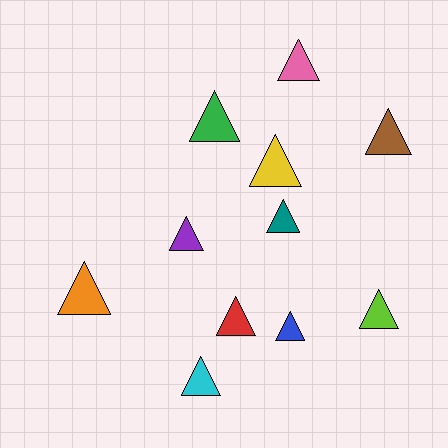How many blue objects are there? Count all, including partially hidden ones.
There is 1 blue object.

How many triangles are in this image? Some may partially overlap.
There are 11 triangles.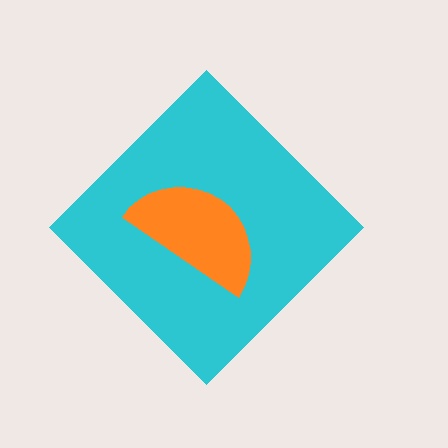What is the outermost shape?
The cyan diamond.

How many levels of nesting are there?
2.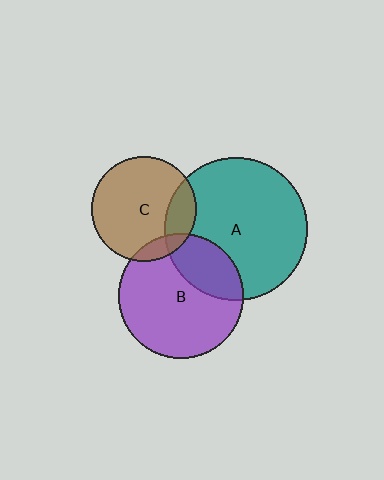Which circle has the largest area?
Circle A (teal).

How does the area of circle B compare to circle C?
Approximately 1.4 times.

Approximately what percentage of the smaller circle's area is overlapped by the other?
Approximately 10%.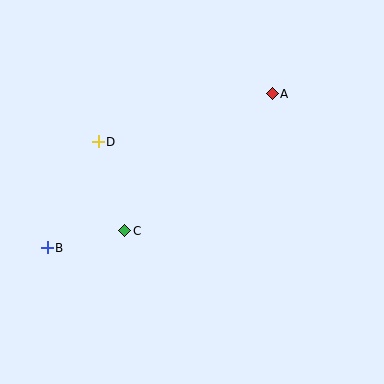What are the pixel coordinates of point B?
Point B is at (47, 248).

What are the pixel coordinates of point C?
Point C is at (125, 231).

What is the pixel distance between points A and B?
The distance between A and B is 273 pixels.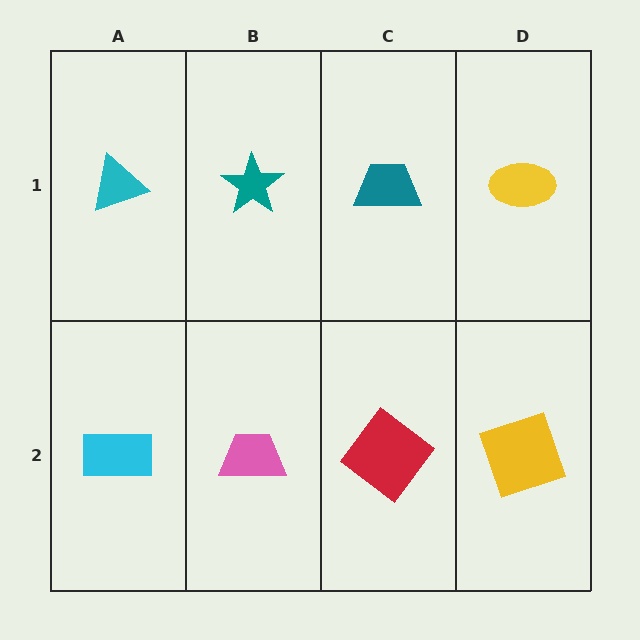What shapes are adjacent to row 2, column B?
A teal star (row 1, column B), a cyan rectangle (row 2, column A), a red diamond (row 2, column C).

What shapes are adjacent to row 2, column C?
A teal trapezoid (row 1, column C), a pink trapezoid (row 2, column B), a yellow square (row 2, column D).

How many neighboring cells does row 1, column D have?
2.